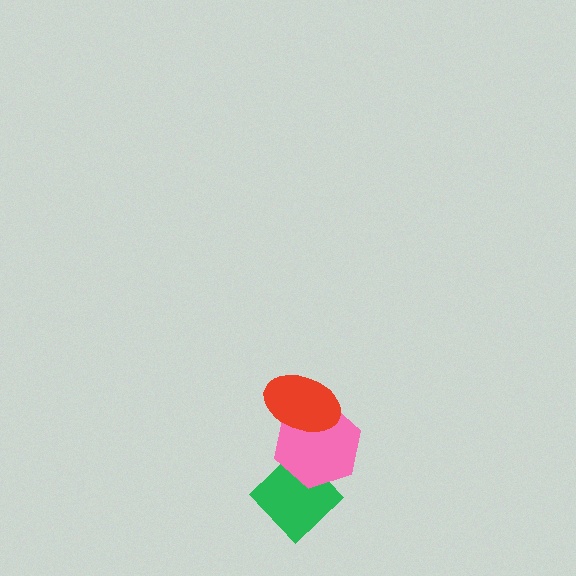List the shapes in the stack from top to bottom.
From top to bottom: the red ellipse, the pink hexagon, the green diamond.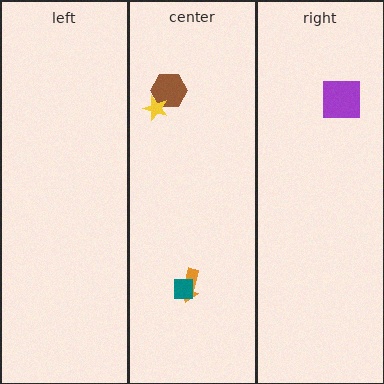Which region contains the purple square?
The right region.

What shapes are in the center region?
The orange arrow, the brown hexagon, the teal square, the yellow star.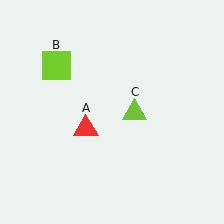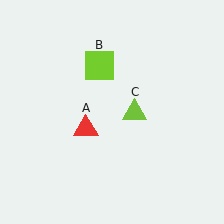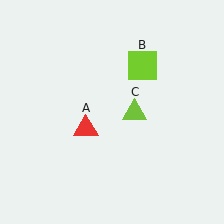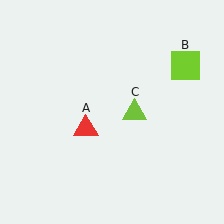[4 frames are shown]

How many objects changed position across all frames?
1 object changed position: lime square (object B).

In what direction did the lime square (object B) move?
The lime square (object B) moved right.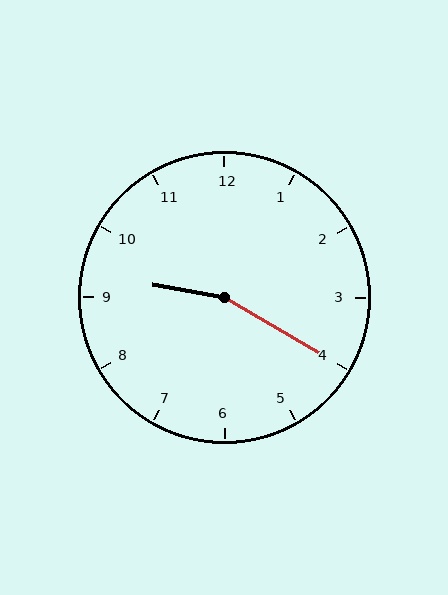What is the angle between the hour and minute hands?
Approximately 160 degrees.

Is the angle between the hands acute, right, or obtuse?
It is obtuse.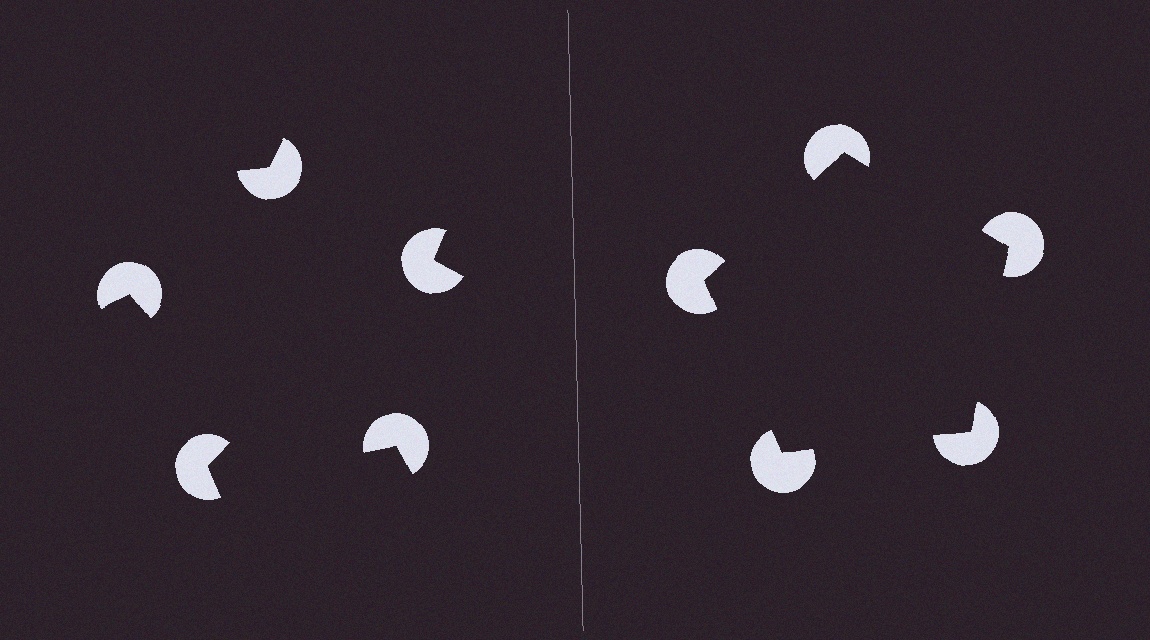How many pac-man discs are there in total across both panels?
10 — 5 on each side.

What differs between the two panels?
The pac-man discs are positioned identically on both sides; only the wedge orientations differ. On the right they align to a pentagon; on the left they are misaligned.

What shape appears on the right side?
An illusory pentagon.